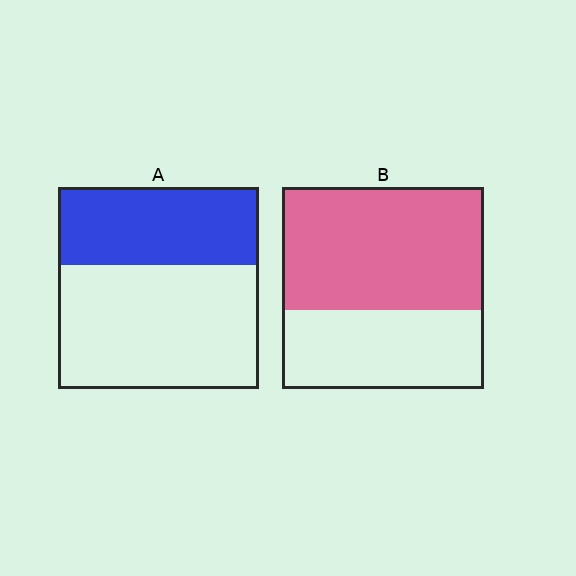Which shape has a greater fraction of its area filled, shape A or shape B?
Shape B.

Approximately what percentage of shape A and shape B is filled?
A is approximately 40% and B is approximately 60%.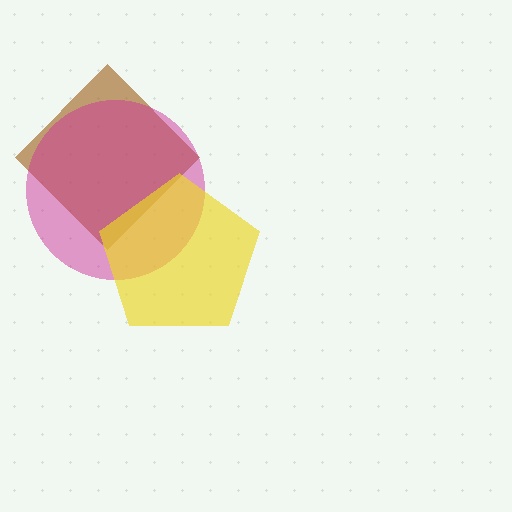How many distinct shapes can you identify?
There are 3 distinct shapes: a brown diamond, a magenta circle, a yellow pentagon.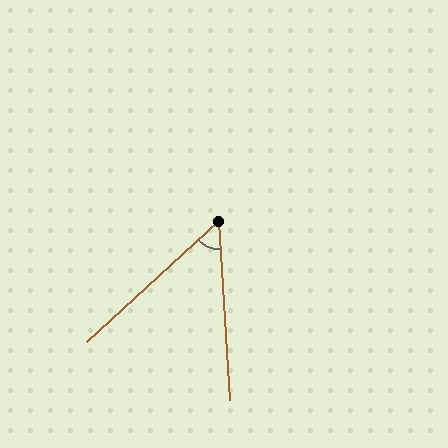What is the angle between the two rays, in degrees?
Approximately 51 degrees.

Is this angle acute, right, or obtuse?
It is acute.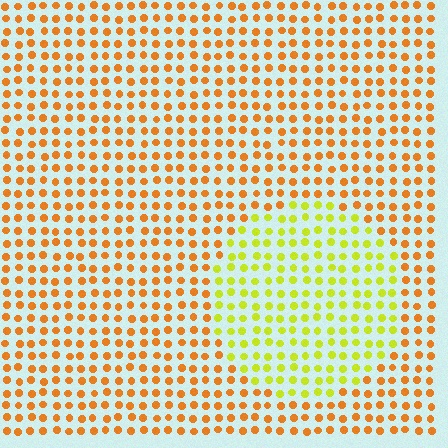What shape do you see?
I see a circle.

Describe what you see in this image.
The image is filled with small orange elements in a uniform arrangement. A circle-shaped region is visible where the elements are tinted to a slightly different hue, forming a subtle color boundary.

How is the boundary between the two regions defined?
The boundary is defined purely by a slight shift in hue (about 43 degrees). Spacing, size, and orientation are identical on both sides.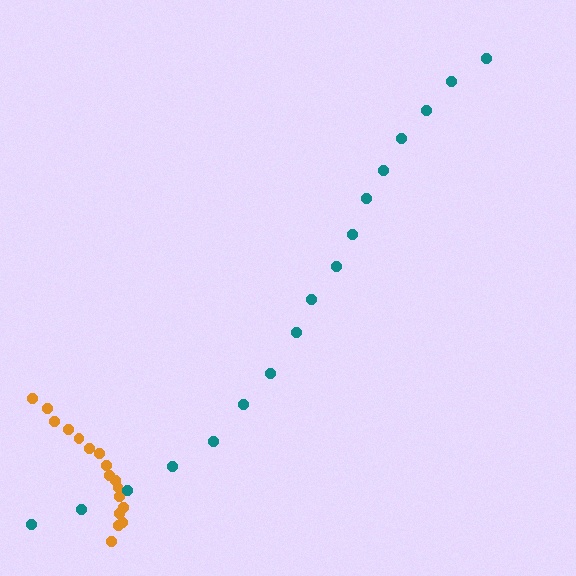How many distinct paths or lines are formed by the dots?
There are 2 distinct paths.